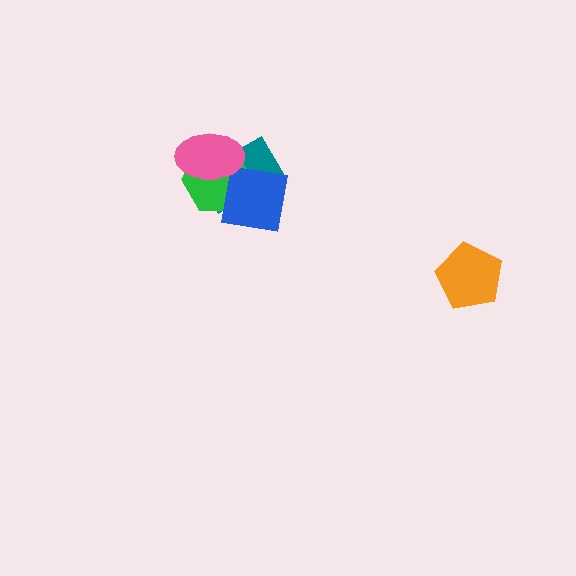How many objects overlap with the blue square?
2 objects overlap with the blue square.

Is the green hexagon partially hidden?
Yes, it is partially covered by another shape.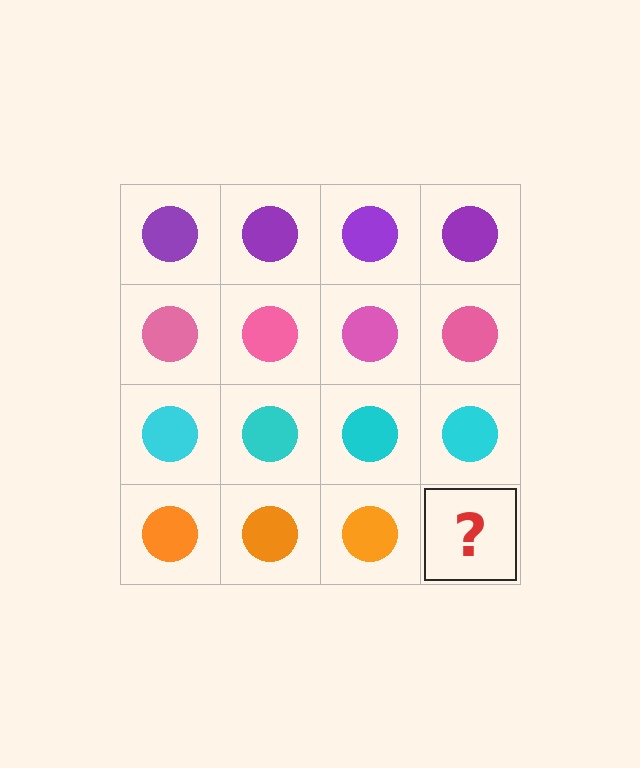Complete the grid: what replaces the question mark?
The question mark should be replaced with an orange circle.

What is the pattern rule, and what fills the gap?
The rule is that each row has a consistent color. The gap should be filled with an orange circle.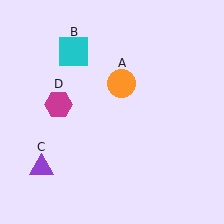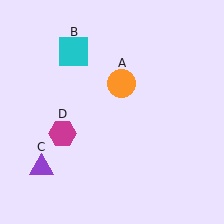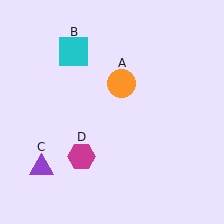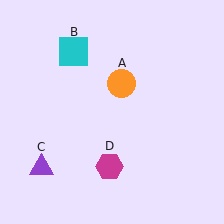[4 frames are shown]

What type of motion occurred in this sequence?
The magenta hexagon (object D) rotated counterclockwise around the center of the scene.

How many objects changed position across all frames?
1 object changed position: magenta hexagon (object D).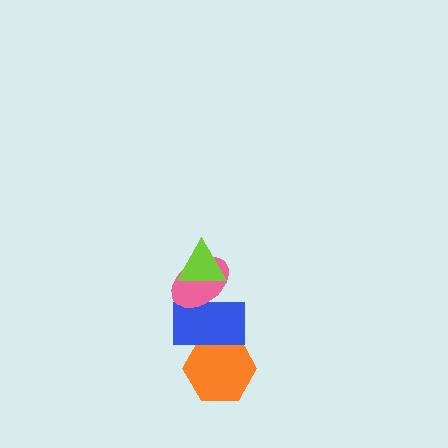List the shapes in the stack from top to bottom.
From top to bottom: the lime triangle, the pink ellipse, the blue rectangle, the orange hexagon.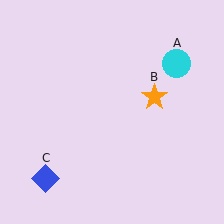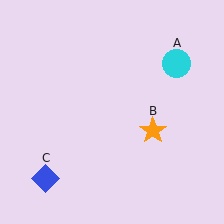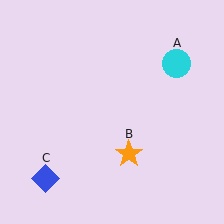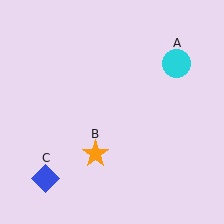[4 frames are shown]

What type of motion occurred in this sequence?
The orange star (object B) rotated clockwise around the center of the scene.